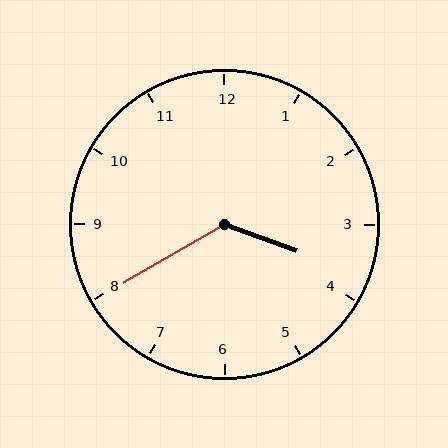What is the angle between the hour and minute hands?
Approximately 130 degrees.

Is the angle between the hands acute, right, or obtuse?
It is obtuse.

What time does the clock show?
3:40.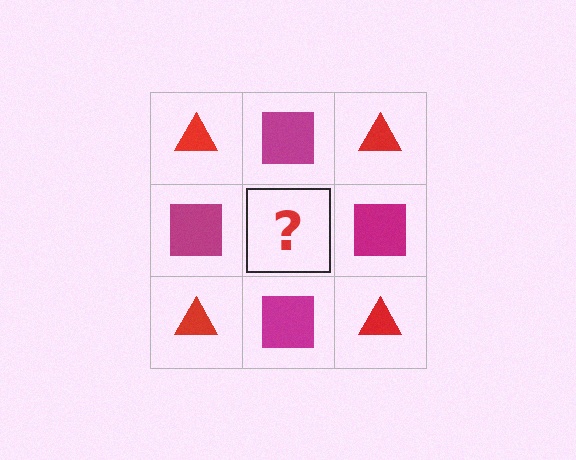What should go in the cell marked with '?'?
The missing cell should contain a red triangle.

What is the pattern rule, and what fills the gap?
The rule is that it alternates red triangle and magenta square in a checkerboard pattern. The gap should be filled with a red triangle.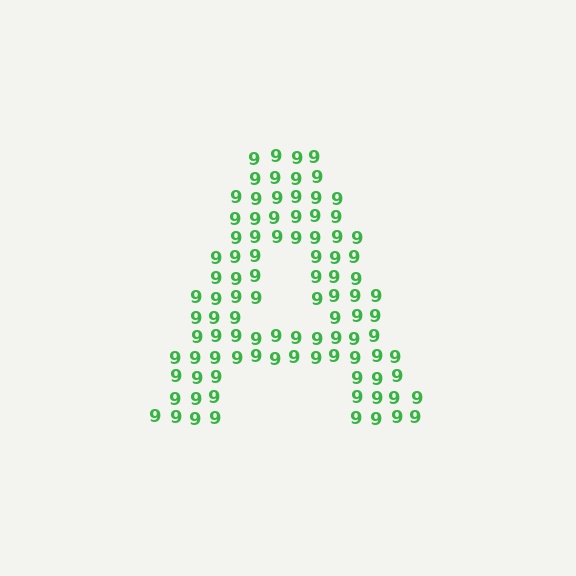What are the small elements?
The small elements are digit 9's.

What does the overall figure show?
The overall figure shows the letter A.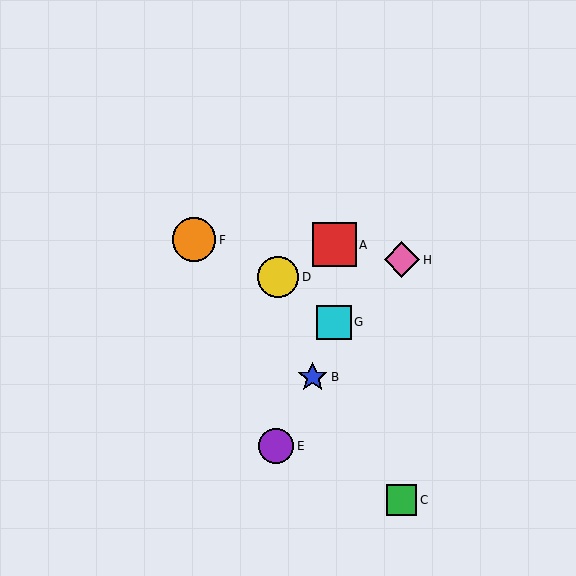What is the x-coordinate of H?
Object H is at x≈402.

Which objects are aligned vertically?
Objects C, H are aligned vertically.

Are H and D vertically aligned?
No, H is at x≈402 and D is at x≈278.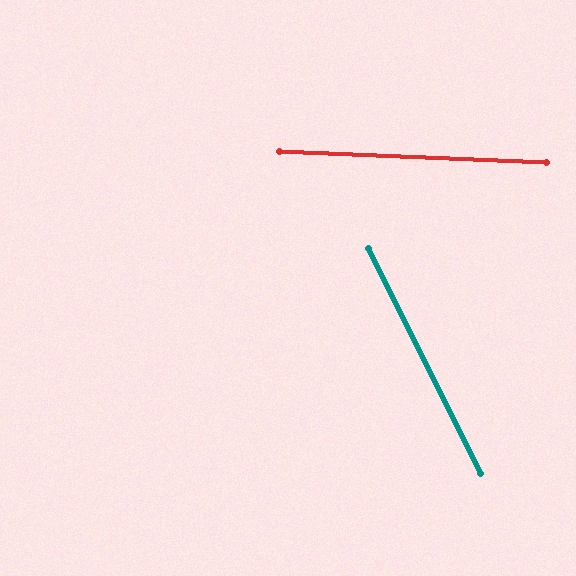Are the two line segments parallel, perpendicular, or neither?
Neither parallel nor perpendicular — they differ by about 61°.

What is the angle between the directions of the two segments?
Approximately 61 degrees.